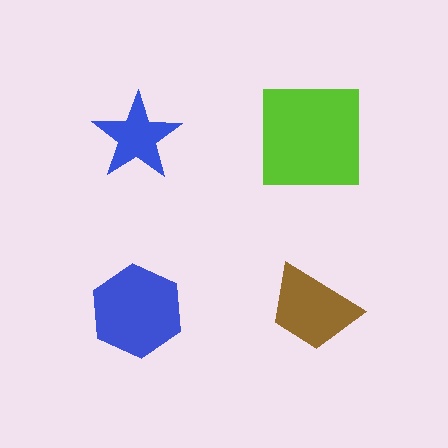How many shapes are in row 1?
2 shapes.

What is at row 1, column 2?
A lime square.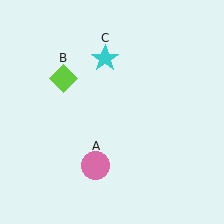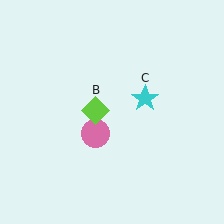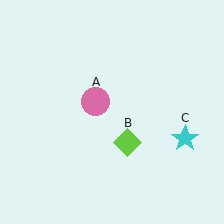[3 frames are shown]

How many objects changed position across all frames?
3 objects changed position: pink circle (object A), lime diamond (object B), cyan star (object C).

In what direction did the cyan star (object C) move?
The cyan star (object C) moved down and to the right.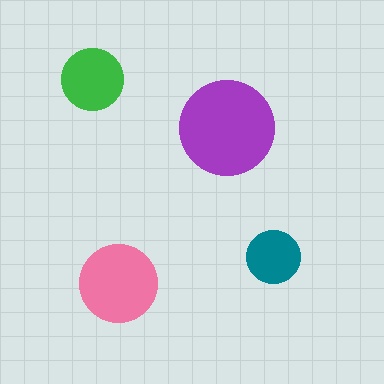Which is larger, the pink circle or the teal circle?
The pink one.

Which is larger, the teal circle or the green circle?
The green one.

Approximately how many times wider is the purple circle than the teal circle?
About 2 times wider.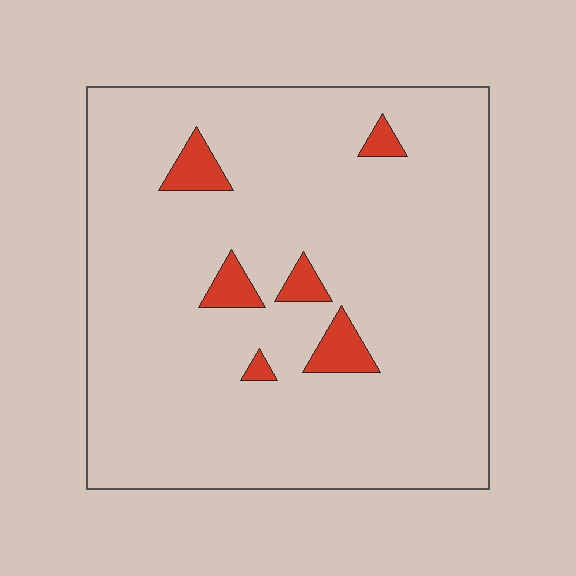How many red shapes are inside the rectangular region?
6.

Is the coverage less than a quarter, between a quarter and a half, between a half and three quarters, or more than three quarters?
Less than a quarter.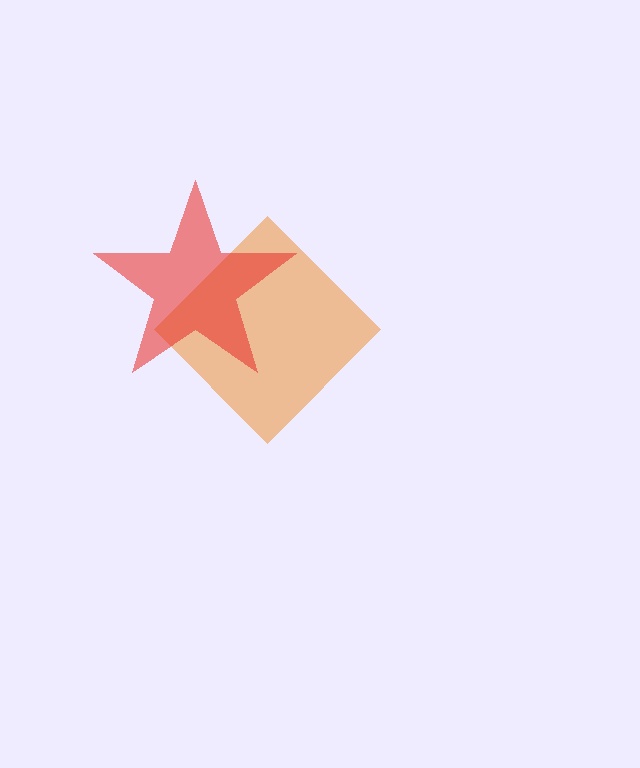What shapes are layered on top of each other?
The layered shapes are: an orange diamond, a red star.